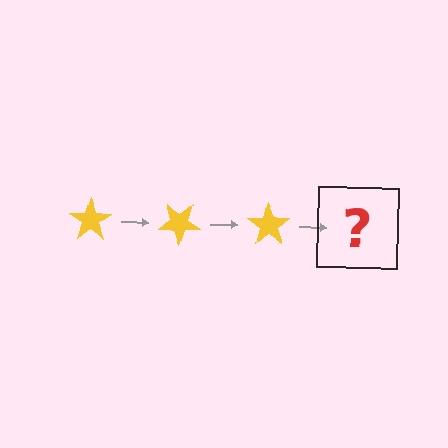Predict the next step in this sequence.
The next step is a yellow star rotated 105 degrees.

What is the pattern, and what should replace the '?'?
The pattern is that the star rotates 35 degrees each step. The '?' should be a yellow star rotated 105 degrees.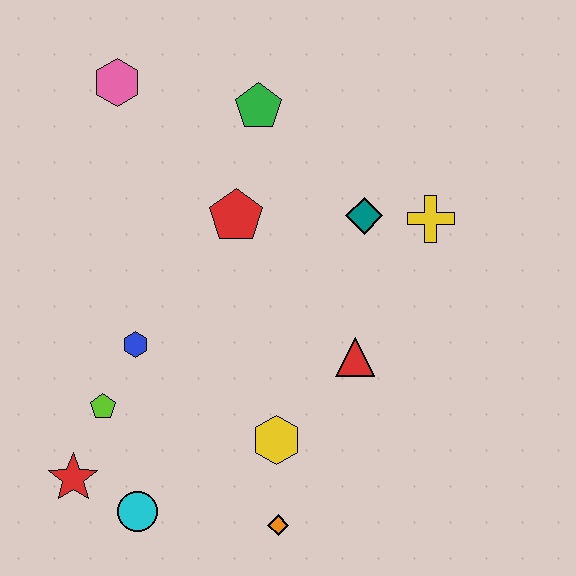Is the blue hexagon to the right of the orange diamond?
No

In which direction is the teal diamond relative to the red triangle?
The teal diamond is above the red triangle.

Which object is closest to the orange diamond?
The yellow hexagon is closest to the orange diamond.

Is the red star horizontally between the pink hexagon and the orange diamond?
No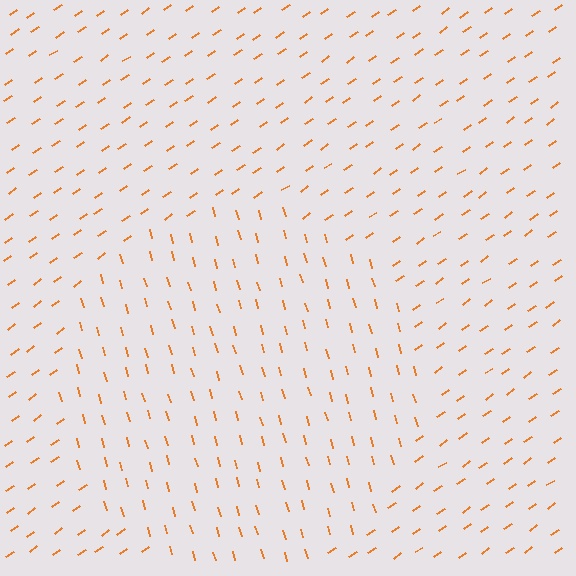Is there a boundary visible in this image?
Yes, there is a texture boundary formed by a change in line orientation.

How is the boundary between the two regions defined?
The boundary is defined purely by a change in line orientation (approximately 70 degrees difference). All lines are the same color and thickness.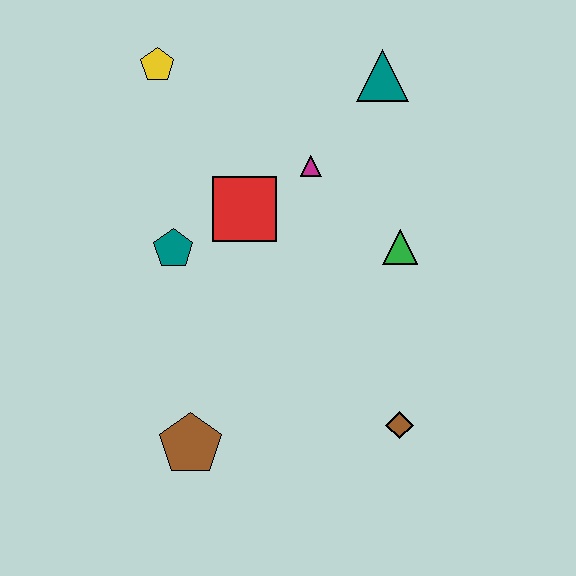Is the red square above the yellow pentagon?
No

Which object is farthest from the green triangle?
The yellow pentagon is farthest from the green triangle.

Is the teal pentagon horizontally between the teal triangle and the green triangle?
No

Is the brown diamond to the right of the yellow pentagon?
Yes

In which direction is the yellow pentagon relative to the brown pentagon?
The yellow pentagon is above the brown pentagon.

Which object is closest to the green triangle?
The magenta triangle is closest to the green triangle.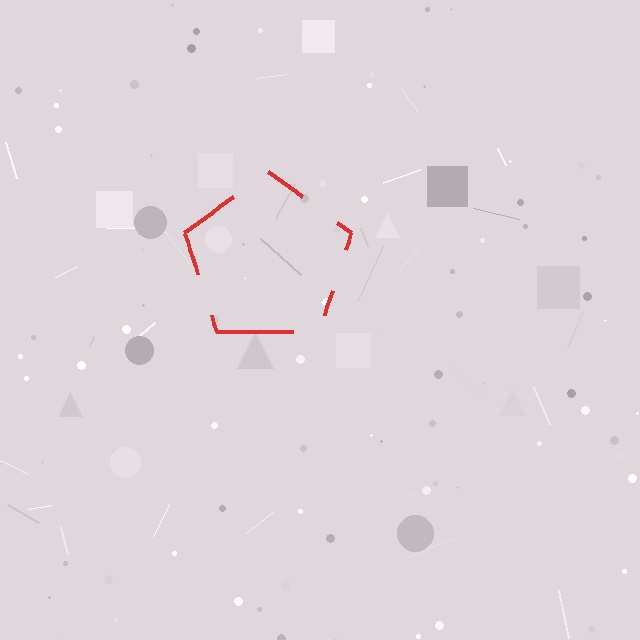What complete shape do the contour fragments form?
The contour fragments form a pentagon.